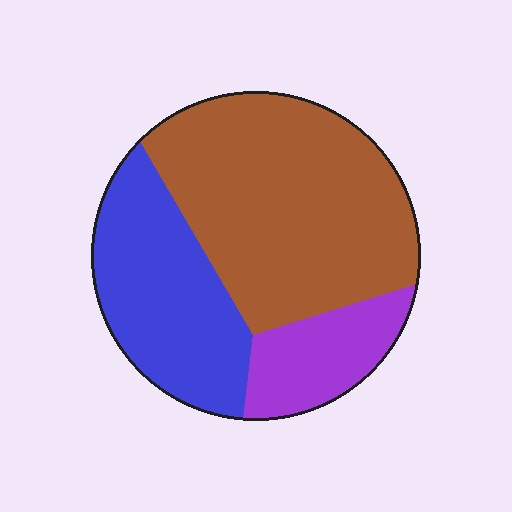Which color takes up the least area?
Purple, at roughly 15%.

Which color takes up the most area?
Brown, at roughly 55%.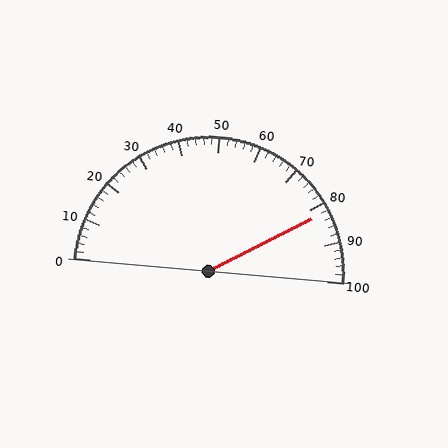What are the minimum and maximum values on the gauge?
The gauge ranges from 0 to 100.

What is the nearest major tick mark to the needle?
The nearest major tick mark is 80.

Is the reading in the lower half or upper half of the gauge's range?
The reading is in the upper half of the range (0 to 100).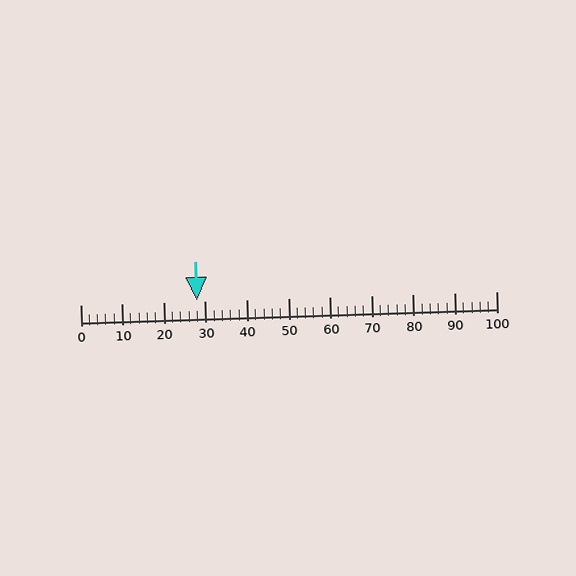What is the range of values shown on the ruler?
The ruler shows values from 0 to 100.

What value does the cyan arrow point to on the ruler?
The cyan arrow points to approximately 28.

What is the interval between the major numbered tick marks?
The major tick marks are spaced 10 units apart.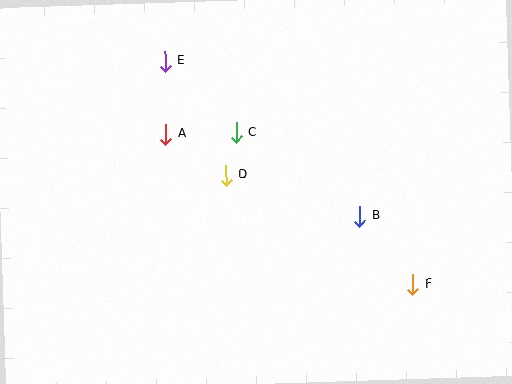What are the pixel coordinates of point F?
Point F is at (413, 284).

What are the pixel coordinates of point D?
Point D is at (226, 175).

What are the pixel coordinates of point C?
Point C is at (236, 132).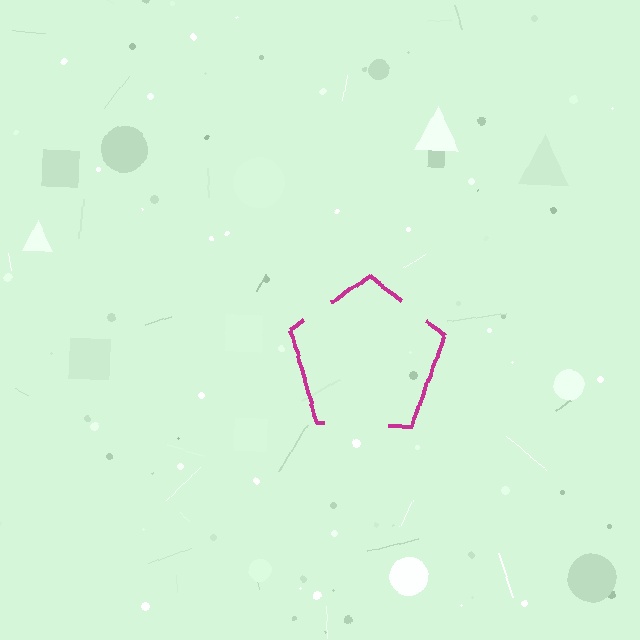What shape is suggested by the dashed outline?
The dashed outline suggests a pentagon.